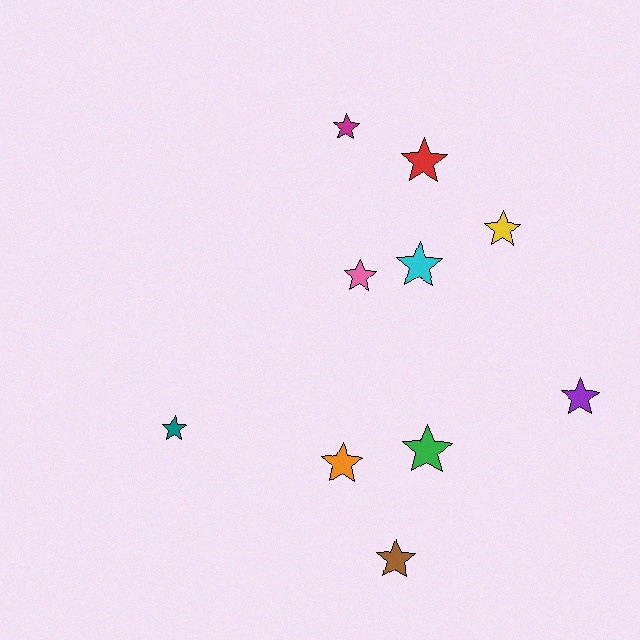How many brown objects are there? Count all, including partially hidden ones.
There is 1 brown object.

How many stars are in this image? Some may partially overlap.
There are 10 stars.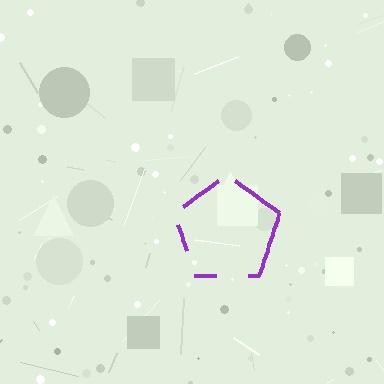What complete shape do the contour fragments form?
The contour fragments form a pentagon.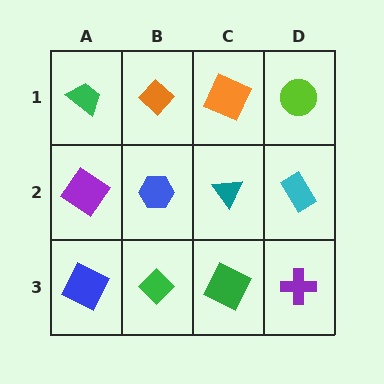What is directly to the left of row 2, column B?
A purple diamond.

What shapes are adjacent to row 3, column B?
A blue hexagon (row 2, column B), a blue square (row 3, column A), a green square (row 3, column C).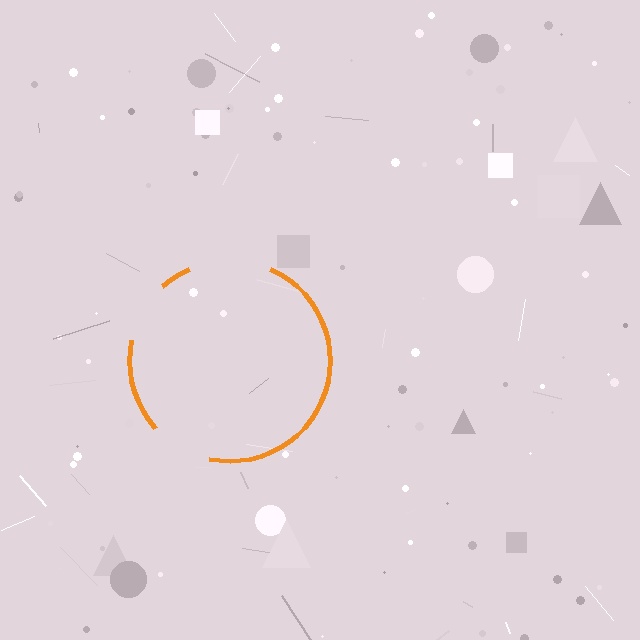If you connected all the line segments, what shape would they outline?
They would outline a circle.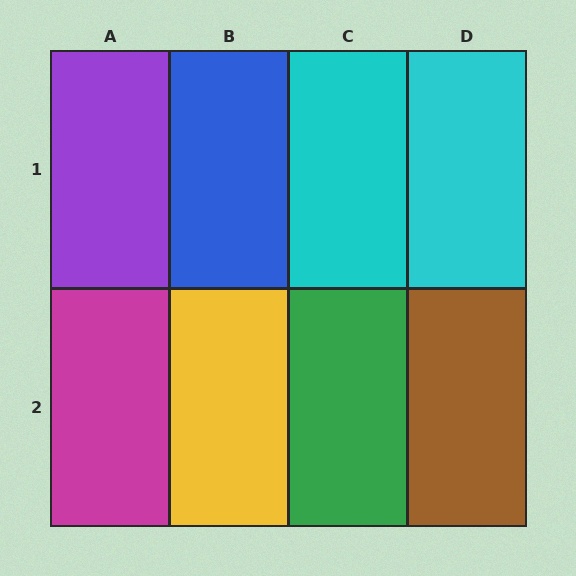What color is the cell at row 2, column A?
Magenta.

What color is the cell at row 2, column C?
Green.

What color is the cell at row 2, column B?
Yellow.